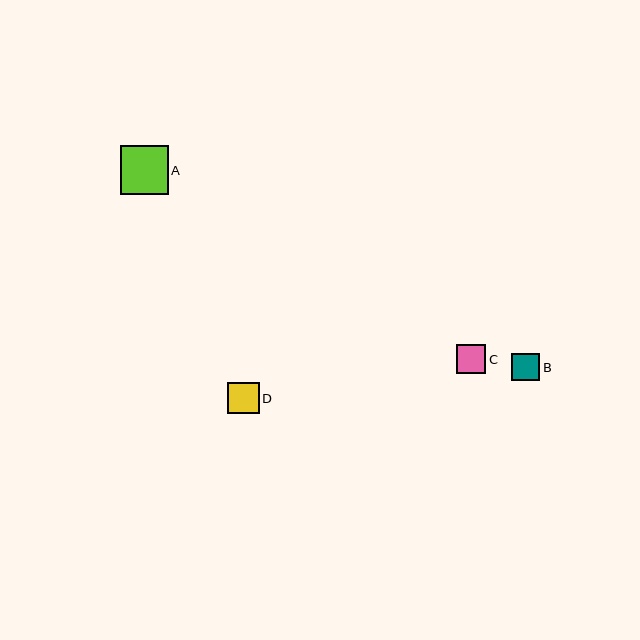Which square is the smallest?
Square B is the smallest with a size of approximately 28 pixels.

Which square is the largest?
Square A is the largest with a size of approximately 48 pixels.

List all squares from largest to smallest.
From largest to smallest: A, D, C, B.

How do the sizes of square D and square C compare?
Square D and square C are approximately the same size.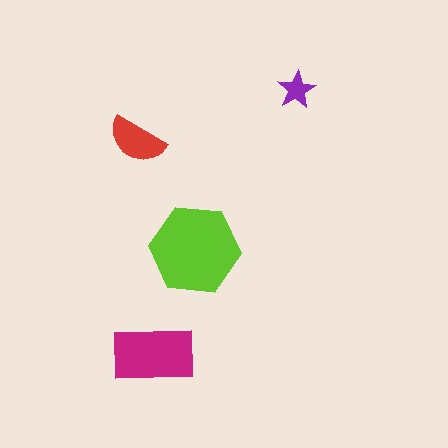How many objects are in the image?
There are 4 objects in the image.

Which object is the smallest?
The purple star.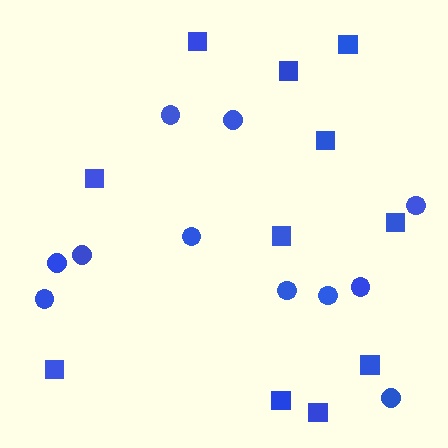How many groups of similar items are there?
There are 2 groups: one group of squares (11) and one group of circles (11).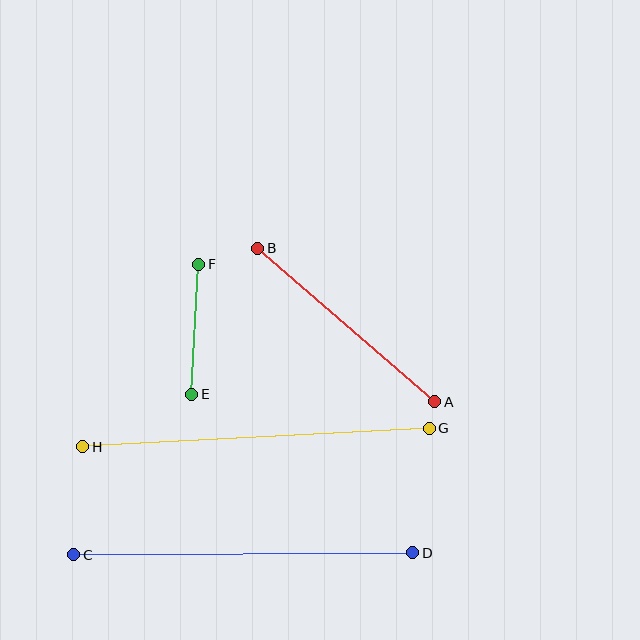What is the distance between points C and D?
The distance is approximately 339 pixels.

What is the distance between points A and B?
The distance is approximately 234 pixels.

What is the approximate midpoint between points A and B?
The midpoint is at approximately (346, 325) pixels.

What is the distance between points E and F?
The distance is approximately 130 pixels.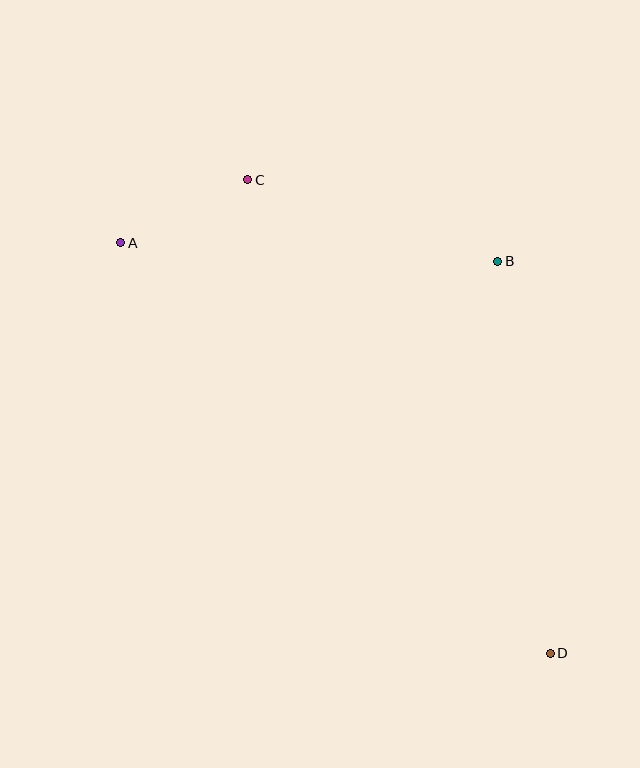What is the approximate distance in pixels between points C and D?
The distance between C and D is approximately 562 pixels.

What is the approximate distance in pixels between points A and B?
The distance between A and B is approximately 377 pixels.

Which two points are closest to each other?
Points A and C are closest to each other.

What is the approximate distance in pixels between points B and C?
The distance between B and C is approximately 263 pixels.